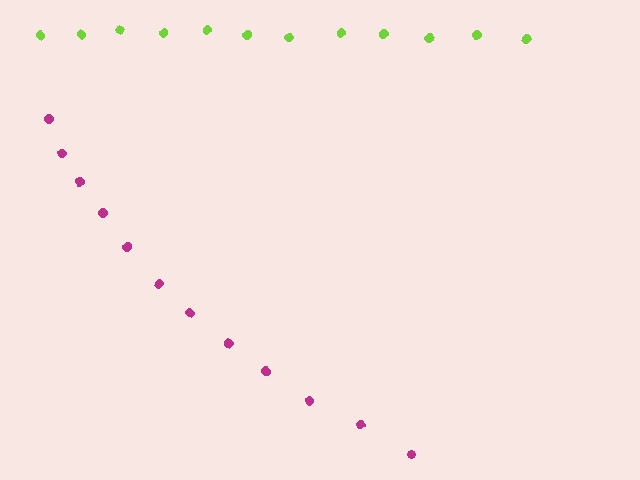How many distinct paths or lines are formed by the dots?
There are 2 distinct paths.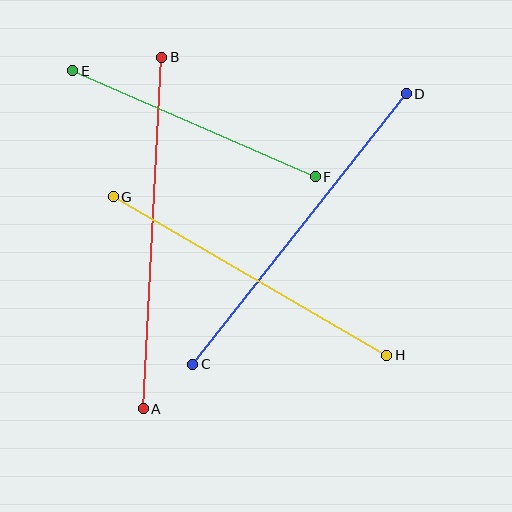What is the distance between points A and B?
The distance is approximately 352 pixels.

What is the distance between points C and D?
The distance is approximately 344 pixels.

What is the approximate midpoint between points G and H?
The midpoint is at approximately (250, 276) pixels.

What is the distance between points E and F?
The distance is approximately 264 pixels.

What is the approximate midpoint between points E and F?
The midpoint is at approximately (194, 124) pixels.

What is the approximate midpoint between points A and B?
The midpoint is at approximately (152, 233) pixels.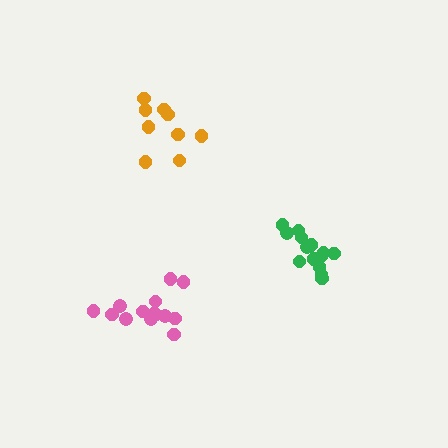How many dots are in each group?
Group 1: 9 dots, Group 2: 14 dots, Group 3: 14 dots (37 total).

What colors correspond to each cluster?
The clusters are colored: orange, green, pink.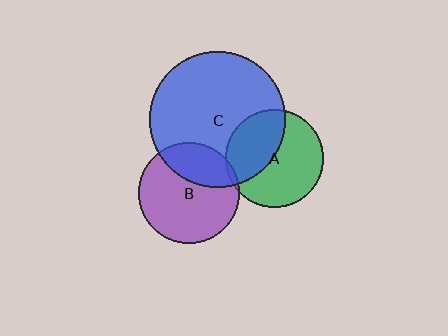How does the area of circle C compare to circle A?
Approximately 1.9 times.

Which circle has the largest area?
Circle C (blue).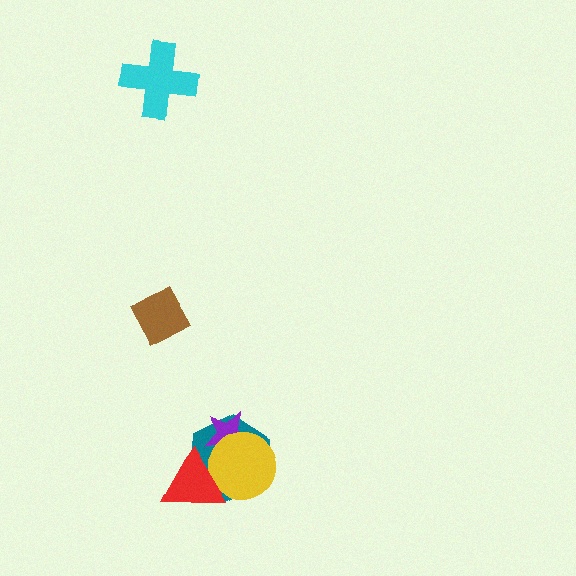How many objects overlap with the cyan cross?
0 objects overlap with the cyan cross.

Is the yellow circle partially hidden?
Yes, it is partially covered by another shape.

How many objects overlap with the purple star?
2 objects overlap with the purple star.